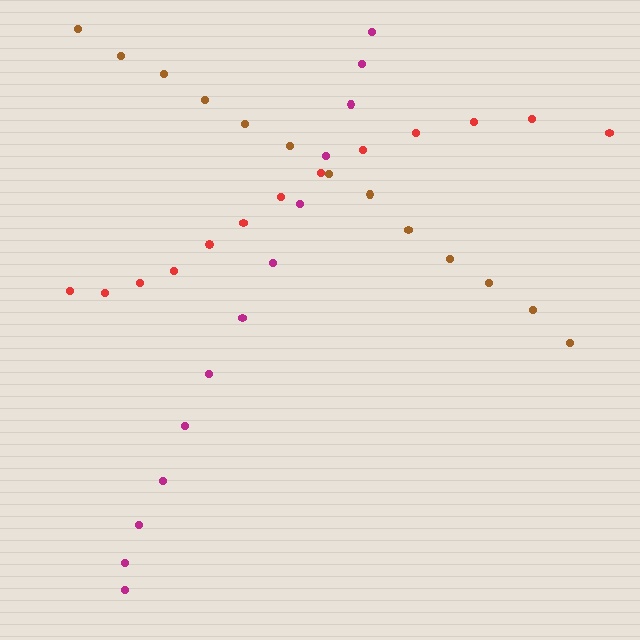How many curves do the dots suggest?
There are 3 distinct paths.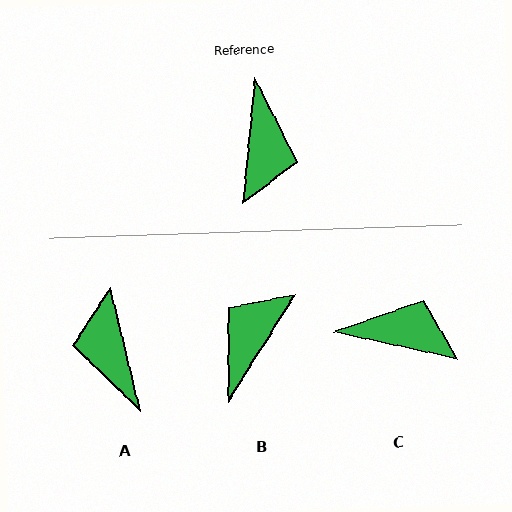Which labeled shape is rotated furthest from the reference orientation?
A, about 161 degrees away.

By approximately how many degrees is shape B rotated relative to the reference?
Approximately 153 degrees counter-clockwise.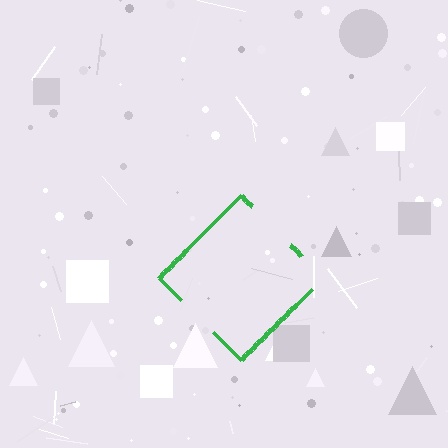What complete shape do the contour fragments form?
The contour fragments form a diamond.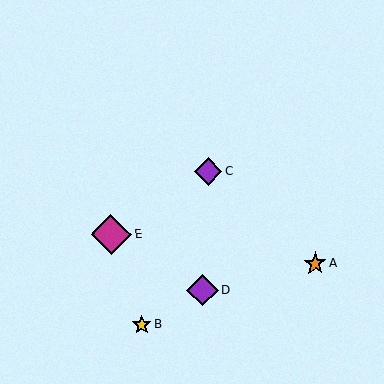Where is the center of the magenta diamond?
The center of the magenta diamond is at (111, 234).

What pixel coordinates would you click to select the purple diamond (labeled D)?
Click at (202, 290) to select the purple diamond D.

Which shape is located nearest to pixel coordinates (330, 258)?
The orange star (labeled A) at (315, 264) is nearest to that location.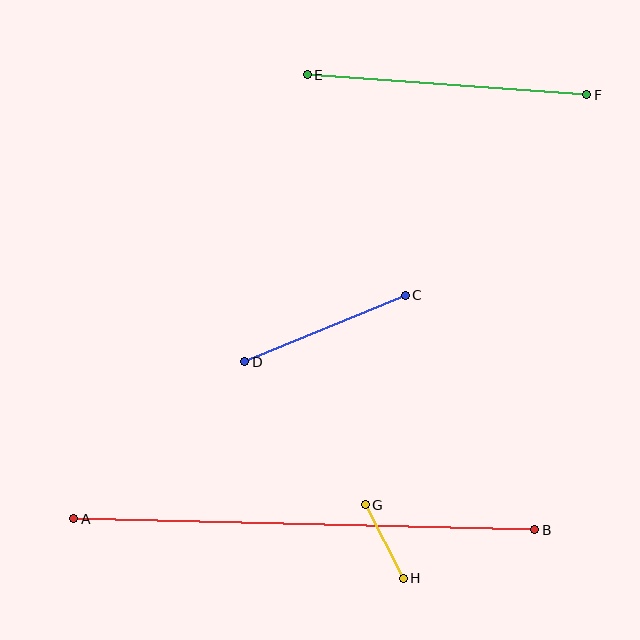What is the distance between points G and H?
The distance is approximately 83 pixels.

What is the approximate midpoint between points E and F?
The midpoint is at approximately (447, 85) pixels.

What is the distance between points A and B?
The distance is approximately 461 pixels.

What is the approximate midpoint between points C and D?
The midpoint is at approximately (325, 328) pixels.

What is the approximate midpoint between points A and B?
The midpoint is at approximately (304, 524) pixels.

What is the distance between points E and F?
The distance is approximately 280 pixels.